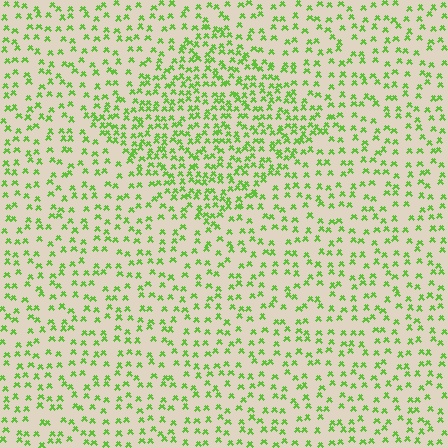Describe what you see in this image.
The image contains small lime elements arranged at two different densities. A diamond-shaped region is visible where the elements are more densely packed than the surrounding area.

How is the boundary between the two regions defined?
The boundary is defined by a change in element density (approximately 1.9x ratio). All elements are the same color, size, and shape.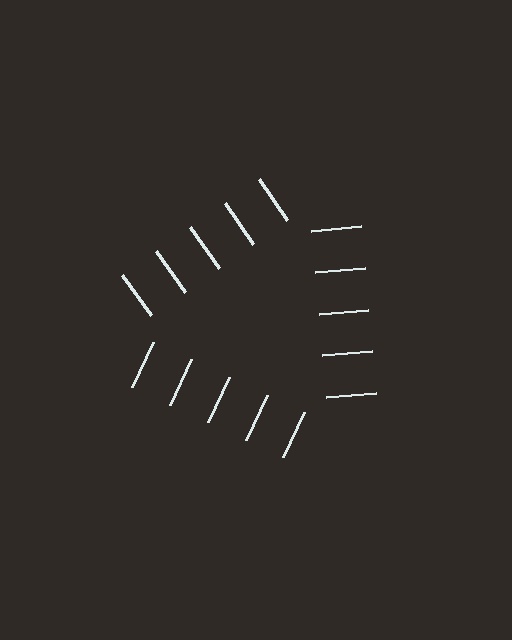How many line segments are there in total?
15 — 5 along each of the 3 edges.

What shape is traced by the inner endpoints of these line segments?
An illusory triangle — the line segments terminate on its edges but no continuous stroke is drawn.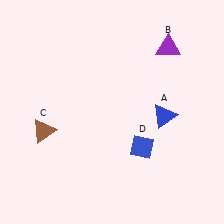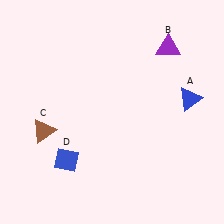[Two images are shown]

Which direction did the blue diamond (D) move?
The blue diamond (D) moved left.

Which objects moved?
The objects that moved are: the blue triangle (A), the blue diamond (D).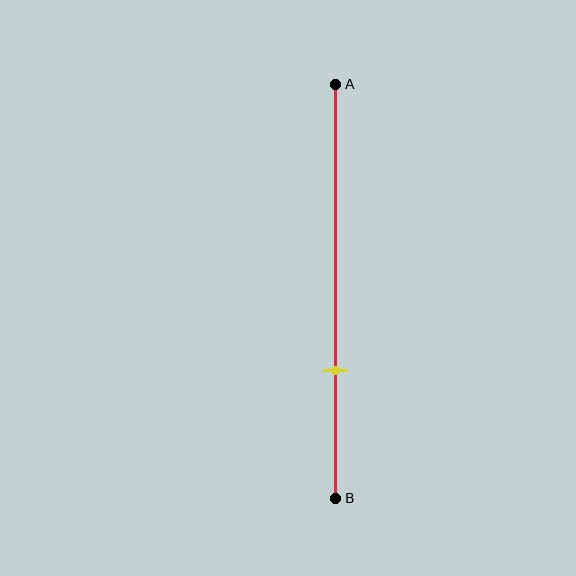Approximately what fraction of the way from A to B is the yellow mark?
The yellow mark is approximately 70% of the way from A to B.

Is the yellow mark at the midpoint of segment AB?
No, the mark is at about 70% from A, not at the 50% midpoint.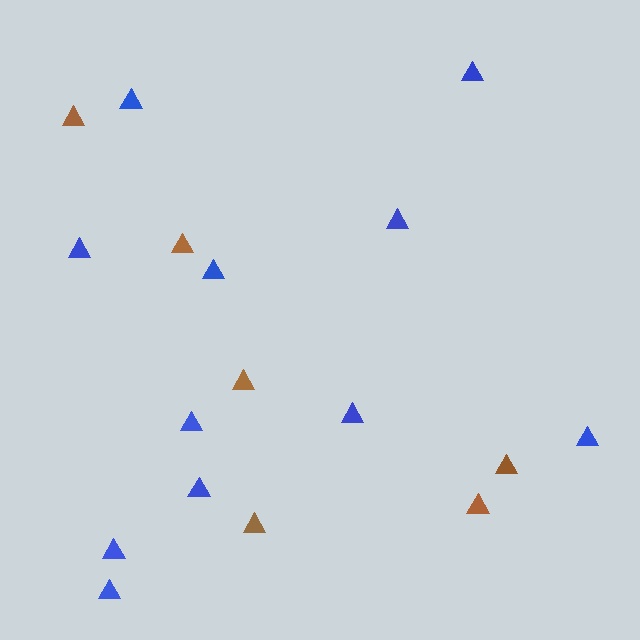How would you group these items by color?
There are 2 groups: one group of blue triangles (11) and one group of brown triangles (6).